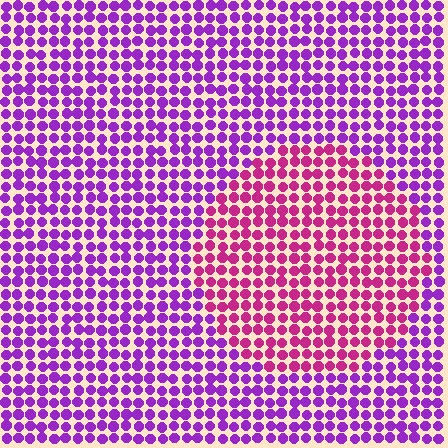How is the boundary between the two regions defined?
The boundary is defined purely by a slight shift in hue (about 40 degrees). Spacing, size, and orientation are identical on both sides.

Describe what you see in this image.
The image is filled with small purple elements in a uniform arrangement. A circle-shaped region is visible where the elements are tinted to a slightly different hue, forming a subtle color boundary.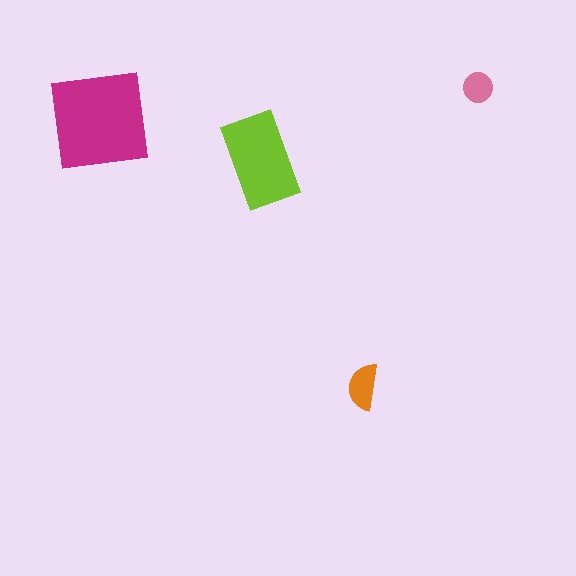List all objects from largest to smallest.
The magenta square, the lime rectangle, the orange semicircle, the pink circle.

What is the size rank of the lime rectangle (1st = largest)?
2nd.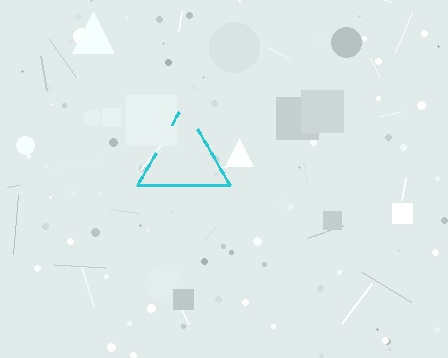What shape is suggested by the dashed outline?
The dashed outline suggests a triangle.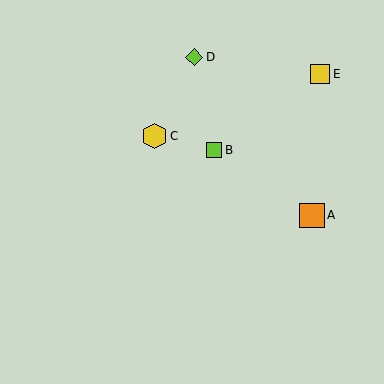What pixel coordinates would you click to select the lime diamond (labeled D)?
Click at (194, 57) to select the lime diamond D.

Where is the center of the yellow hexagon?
The center of the yellow hexagon is at (155, 136).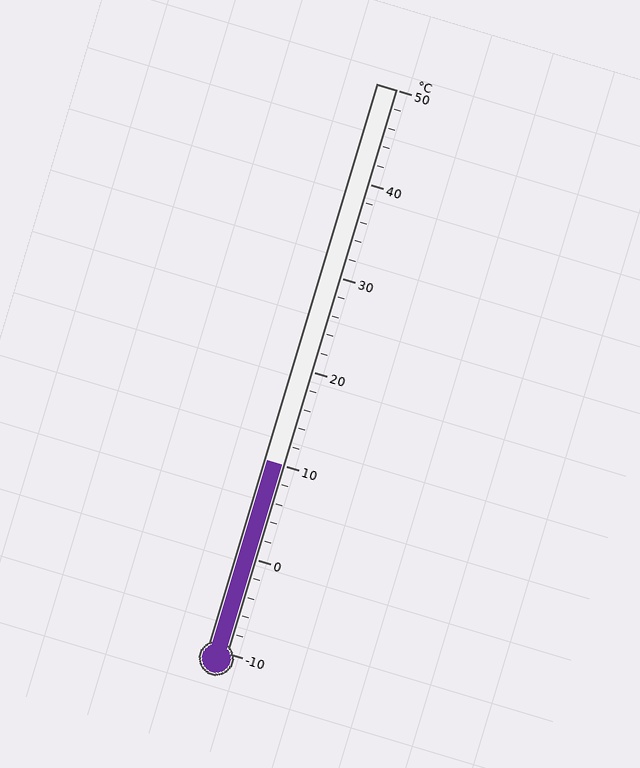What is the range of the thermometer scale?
The thermometer scale ranges from -10°C to 50°C.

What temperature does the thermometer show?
The thermometer shows approximately 10°C.